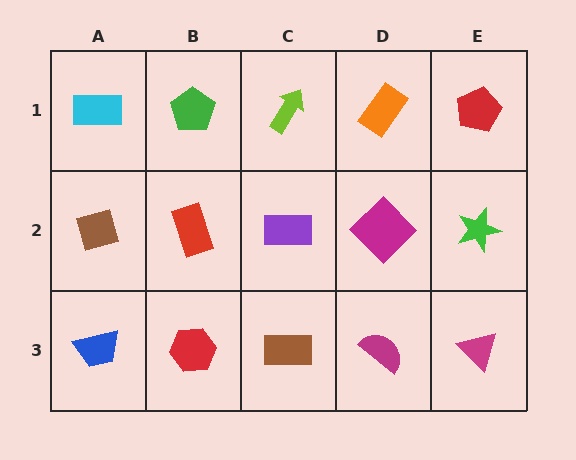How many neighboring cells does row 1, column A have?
2.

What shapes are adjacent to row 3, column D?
A magenta diamond (row 2, column D), a brown rectangle (row 3, column C), a magenta triangle (row 3, column E).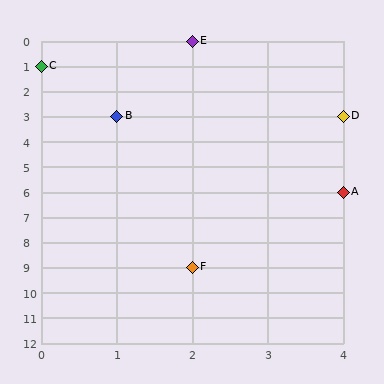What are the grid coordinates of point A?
Point A is at grid coordinates (4, 6).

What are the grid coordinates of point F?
Point F is at grid coordinates (2, 9).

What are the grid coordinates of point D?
Point D is at grid coordinates (4, 3).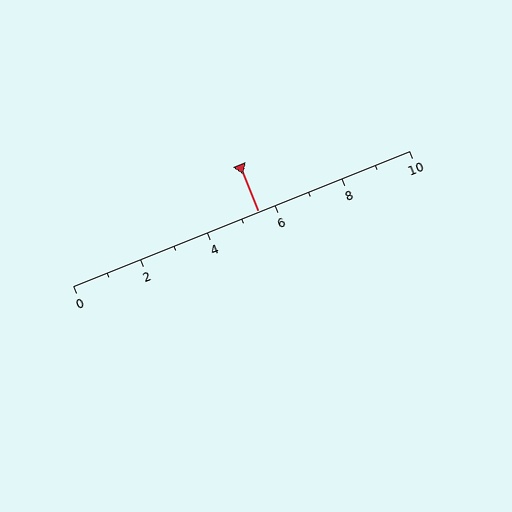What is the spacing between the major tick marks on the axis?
The major ticks are spaced 2 apart.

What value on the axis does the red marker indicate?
The marker indicates approximately 5.5.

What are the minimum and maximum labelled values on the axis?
The axis runs from 0 to 10.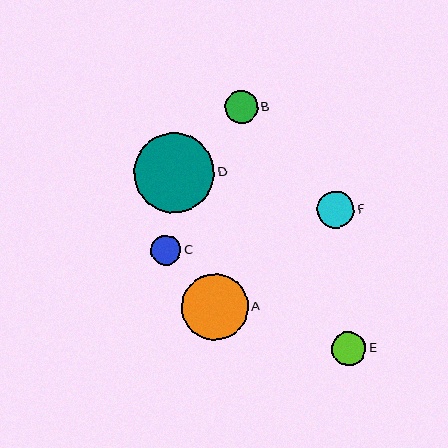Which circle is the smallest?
Circle C is the smallest with a size of approximately 30 pixels.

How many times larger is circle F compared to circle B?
Circle F is approximately 1.2 times the size of circle B.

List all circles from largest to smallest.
From largest to smallest: D, A, F, E, B, C.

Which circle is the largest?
Circle D is the largest with a size of approximately 80 pixels.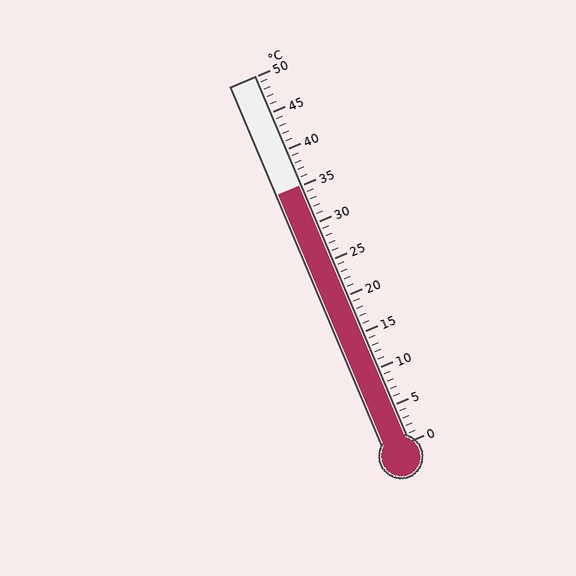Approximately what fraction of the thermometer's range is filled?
The thermometer is filled to approximately 70% of its range.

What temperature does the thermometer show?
The thermometer shows approximately 35°C.